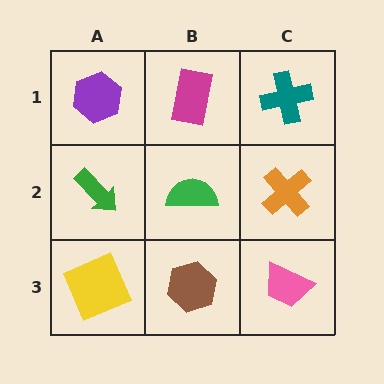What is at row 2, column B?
A green semicircle.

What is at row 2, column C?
An orange cross.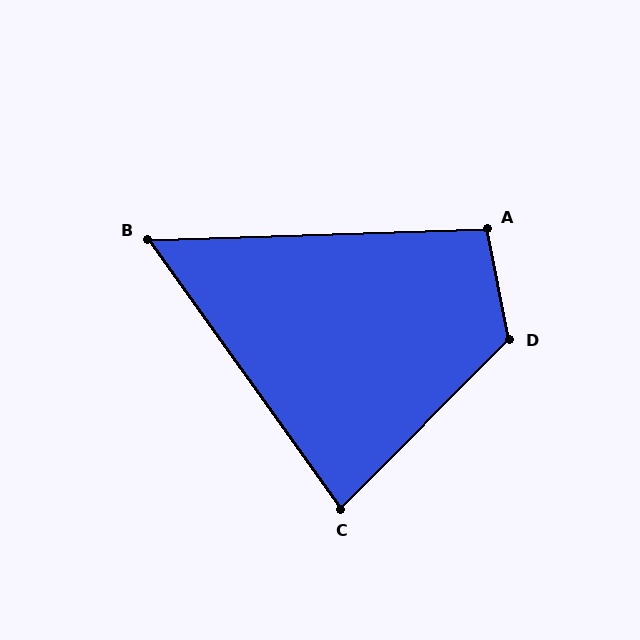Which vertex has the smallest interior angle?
B, at approximately 56 degrees.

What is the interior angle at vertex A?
Approximately 100 degrees (obtuse).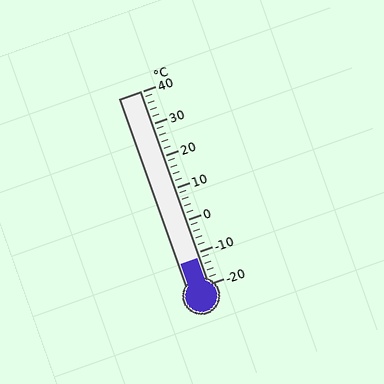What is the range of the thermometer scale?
The thermometer scale ranges from -20°C to 40°C.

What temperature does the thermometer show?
The thermometer shows approximately -12°C.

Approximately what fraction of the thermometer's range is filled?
The thermometer is filled to approximately 15% of its range.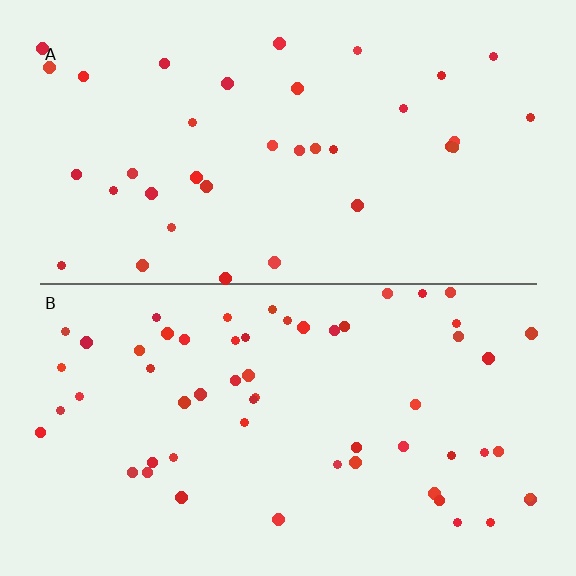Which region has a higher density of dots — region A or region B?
B (the bottom).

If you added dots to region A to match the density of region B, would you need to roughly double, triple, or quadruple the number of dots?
Approximately double.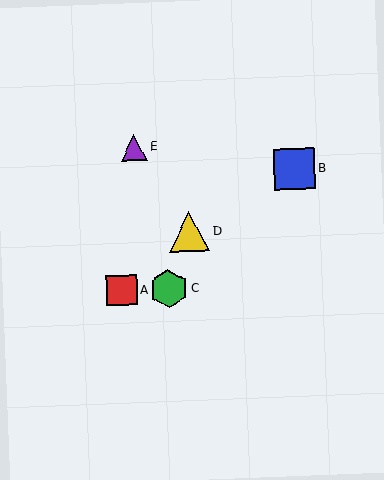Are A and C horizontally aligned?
Yes, both are at y≈290.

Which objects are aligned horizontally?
Objects A, C are aligned horizontally.